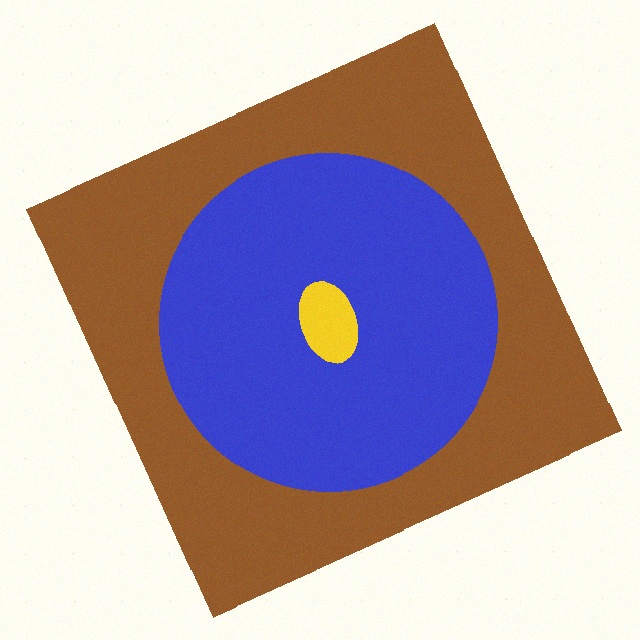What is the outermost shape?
The brown square.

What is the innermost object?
The yellow ellipse.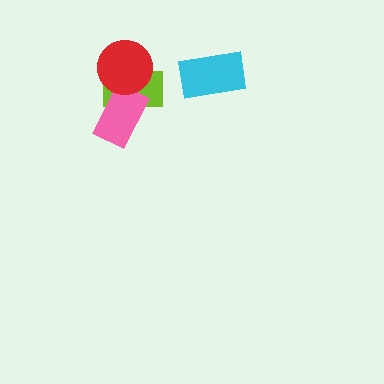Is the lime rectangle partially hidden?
Yes, it is partially covered by another shape.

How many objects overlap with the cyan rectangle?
0 objects overlap with the cyan rectangle.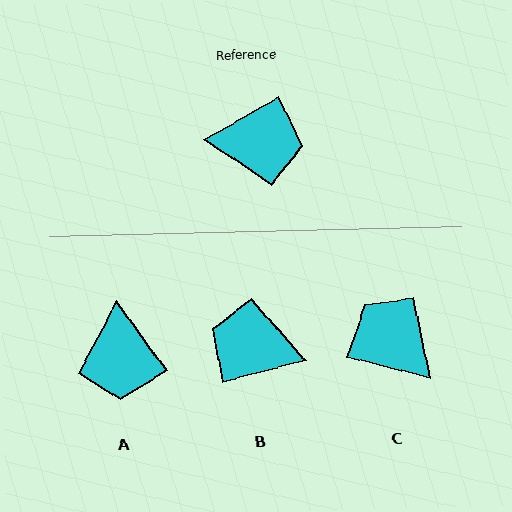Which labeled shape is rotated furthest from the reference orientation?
B, about 166 degrees away.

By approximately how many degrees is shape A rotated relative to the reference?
Approximately 83 degrees clockwise.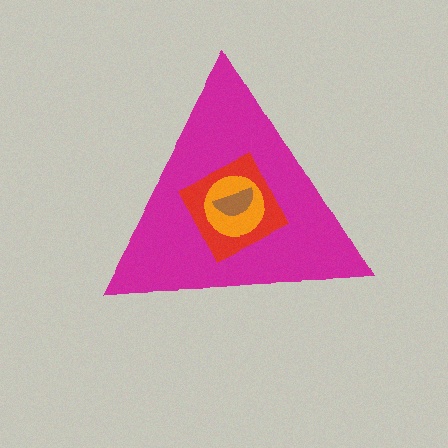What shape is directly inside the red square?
The orange circle.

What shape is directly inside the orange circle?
The brown semicircle.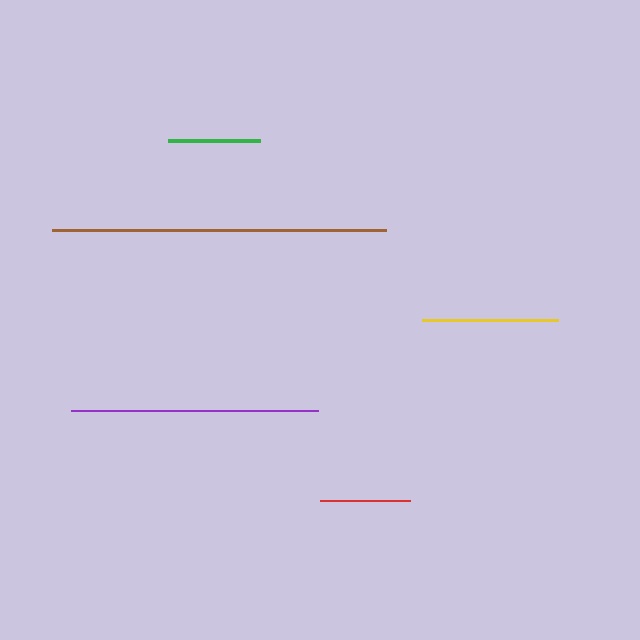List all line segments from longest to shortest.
From longest to shortest: brown, purple, yellow, green, red.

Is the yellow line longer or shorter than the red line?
The yellow line is longer than the red line.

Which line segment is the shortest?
The red line is the shortest at approximately 89 pixels.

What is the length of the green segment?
The green segment is approximately 92 pixels long.